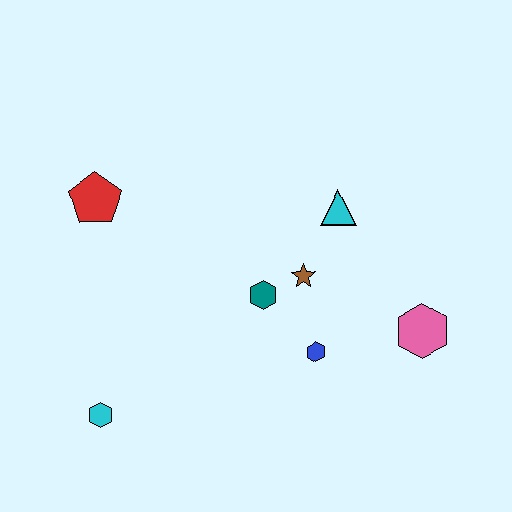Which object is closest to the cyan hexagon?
The teal hexagon is closest to the cyan hexagon.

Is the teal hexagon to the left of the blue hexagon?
Yes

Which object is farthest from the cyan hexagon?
The pink hexagon is farthest from the cyan hexagon.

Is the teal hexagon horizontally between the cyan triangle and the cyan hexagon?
Yes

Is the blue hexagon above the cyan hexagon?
Yes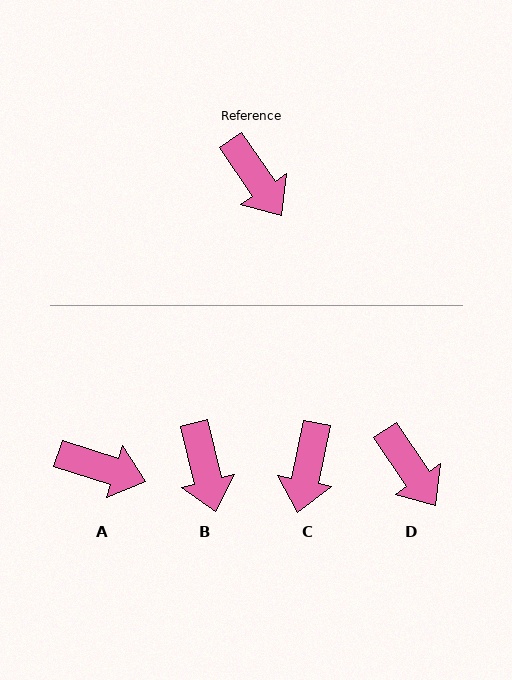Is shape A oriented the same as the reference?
No, it is off by about 38 degrees.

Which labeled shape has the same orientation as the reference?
D.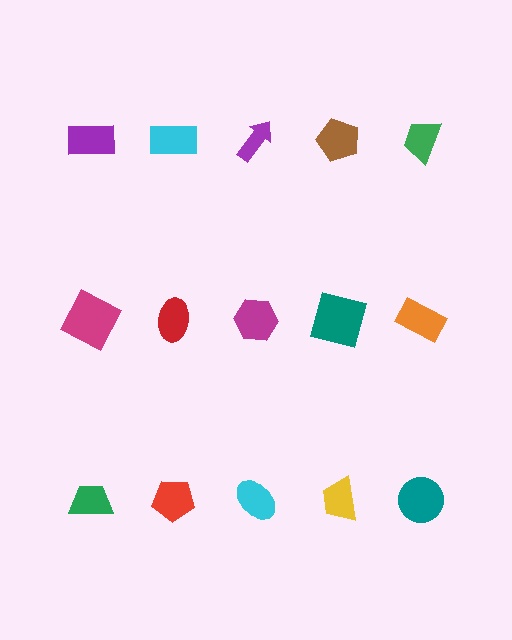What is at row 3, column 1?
A green trapezoid.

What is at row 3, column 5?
A teal circle.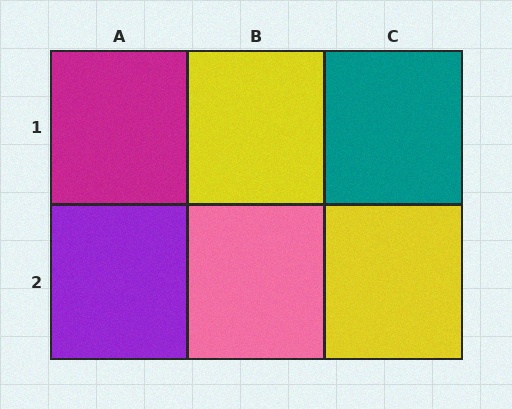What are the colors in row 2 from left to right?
Purple, pink, yellow.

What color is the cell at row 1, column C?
Teal.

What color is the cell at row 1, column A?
Magenta.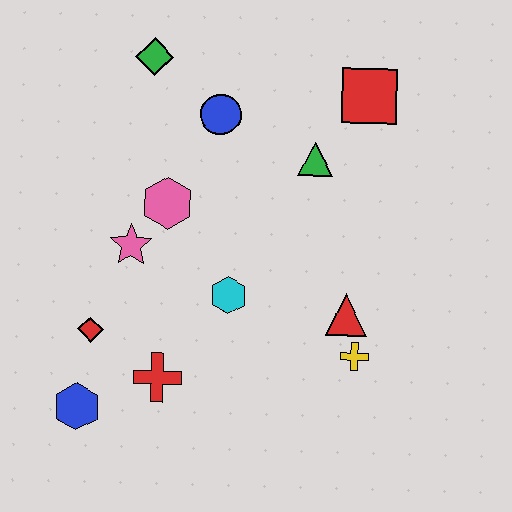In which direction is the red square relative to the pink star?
The red square is to the right of the pink star.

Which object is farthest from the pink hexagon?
The yellow cross is farthest from the pink hexagon.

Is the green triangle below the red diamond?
No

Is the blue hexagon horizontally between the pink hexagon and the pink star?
No